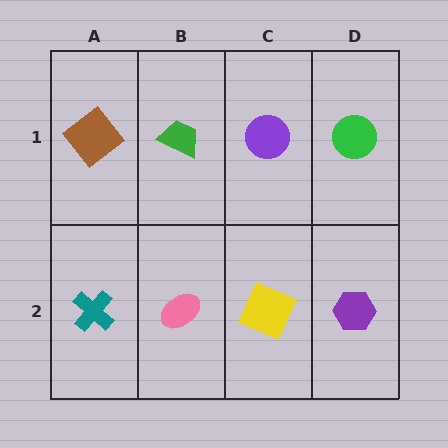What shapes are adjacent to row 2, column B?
A green trapezoid (row 1, column B), a teal cross (row 2, column A), a yellow square (row 2, column C).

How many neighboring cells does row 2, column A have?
2.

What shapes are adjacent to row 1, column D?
A purple hexagon (row 2, column D), a purple circle (row 1, column C).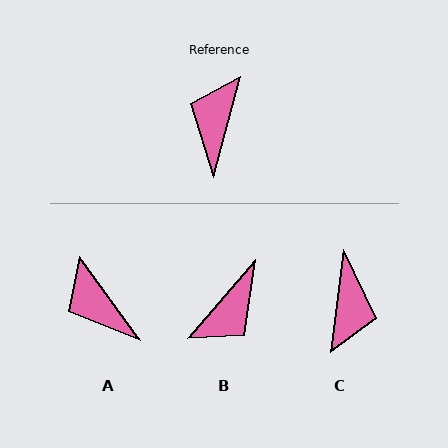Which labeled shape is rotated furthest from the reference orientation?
C, about 172 degrees away.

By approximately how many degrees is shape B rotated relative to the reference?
Approximately 155 degrees counter-clockwise.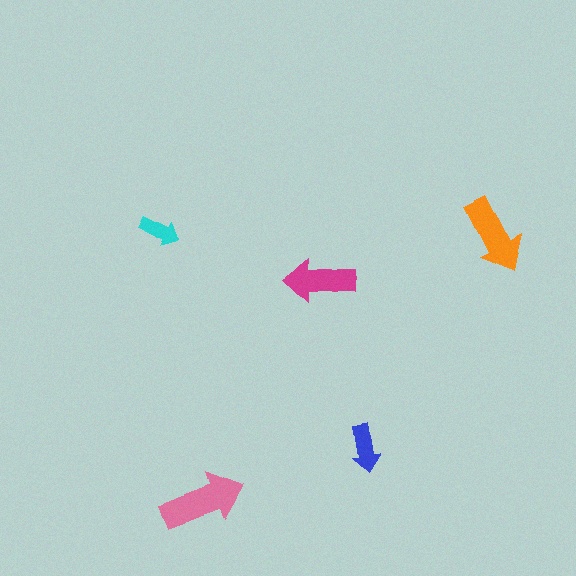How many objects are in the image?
There are 5 objects in the image.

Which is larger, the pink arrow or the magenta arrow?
The pink one.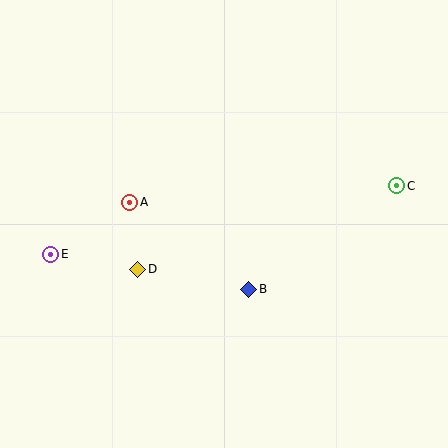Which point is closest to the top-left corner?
Point A is closest to the top-left corner.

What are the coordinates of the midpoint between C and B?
The midpoint between C and B is at (323, 238).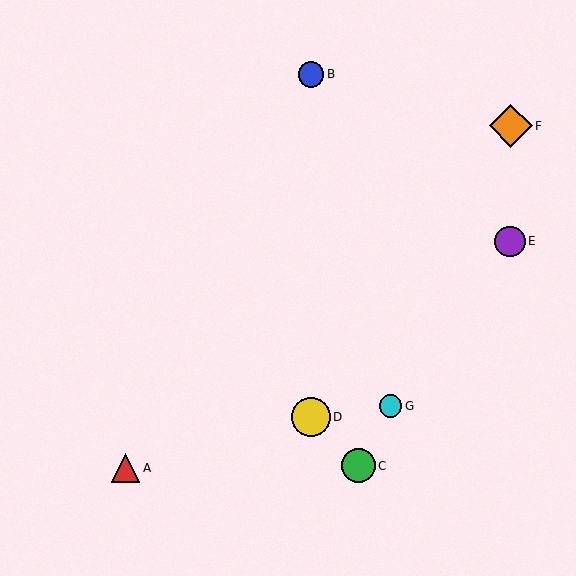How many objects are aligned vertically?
2 objects (B, D) are aligned vertically.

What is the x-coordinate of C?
Object C is at x≈359.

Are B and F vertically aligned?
No, B is at x≈311 and F is at x≈511.